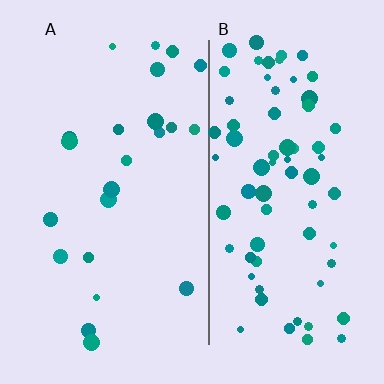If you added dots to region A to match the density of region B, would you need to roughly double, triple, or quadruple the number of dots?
Approximately triple.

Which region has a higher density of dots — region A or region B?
B (the right).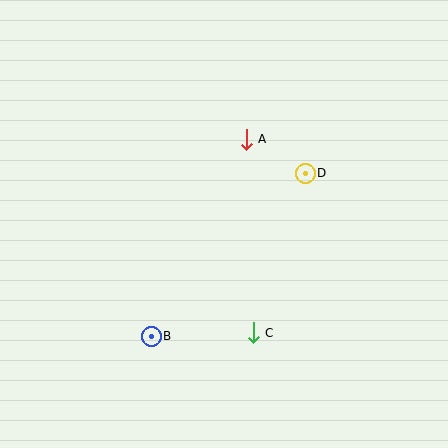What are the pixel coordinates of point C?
Point C is at (253, 333).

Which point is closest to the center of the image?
Point A at (246, 139) is closest to the center.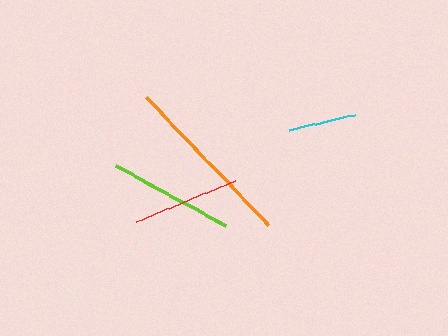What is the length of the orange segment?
The orange segment is approximately 177 pixels long.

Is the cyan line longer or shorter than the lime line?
The lime line is longer than the cyan line.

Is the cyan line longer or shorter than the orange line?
The orange line is longer than the cyan line.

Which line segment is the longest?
The orange line is the longest at approximately 177 pixels.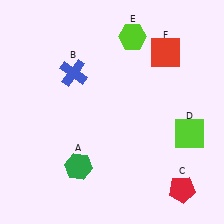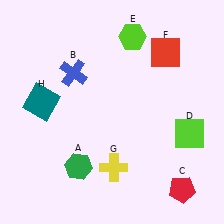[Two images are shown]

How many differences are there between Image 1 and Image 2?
There are 2 differences between the two images.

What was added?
A yellow cross (G), a teal square (H) were added in Image 2.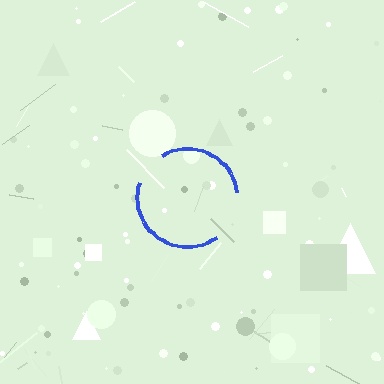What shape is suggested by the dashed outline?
The dashed outline suggests a circle.